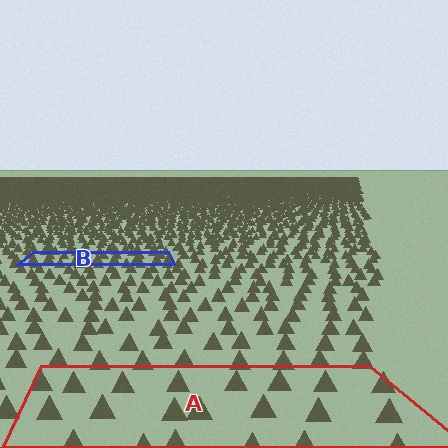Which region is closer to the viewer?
Region A is closer. The texture elements there are larger and more spread out.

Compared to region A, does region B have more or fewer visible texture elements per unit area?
Region B has more texture elements per unit area — they are packed more densely because it is farther away.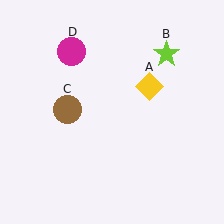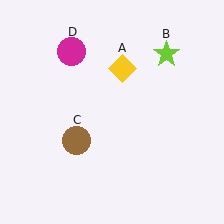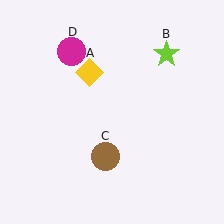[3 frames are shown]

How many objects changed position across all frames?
2 objects changed position: yellow diamond (object A), brown circle (object C).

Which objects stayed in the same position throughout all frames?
Lime star (object B) and magenta circle (object D) remained stationary.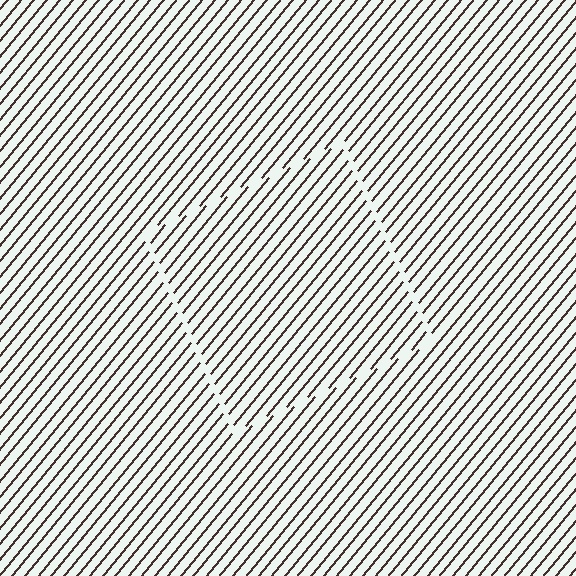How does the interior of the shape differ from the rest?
The interior of the shape contains the same grating, shifted by half a period — the contour is defined by the phase discontinuity where line-ends from the inner and outer gratings abut.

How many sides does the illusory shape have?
4 sides — the line-ends trace a square.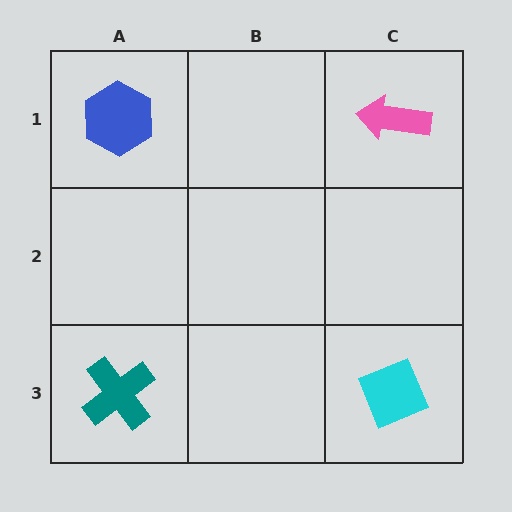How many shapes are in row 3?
2 shapes.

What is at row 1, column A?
A blue hexagon.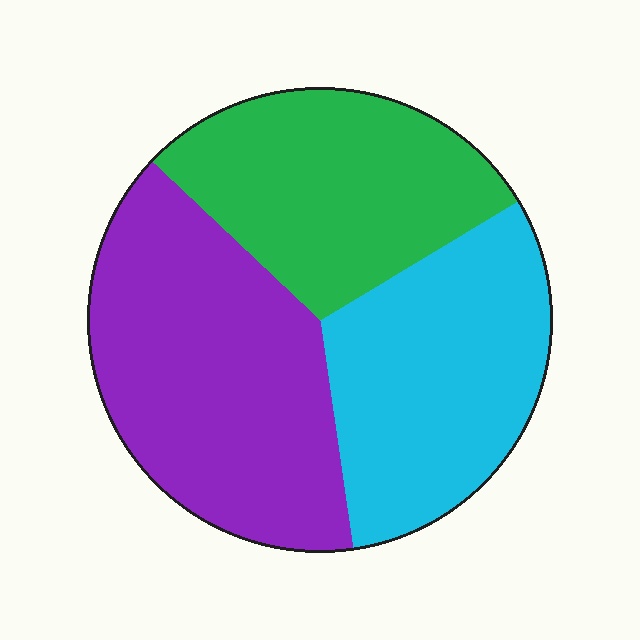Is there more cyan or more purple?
Purple.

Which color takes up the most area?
Purple, at roughly 40%.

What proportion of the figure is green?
Green covers 29% of the figure.